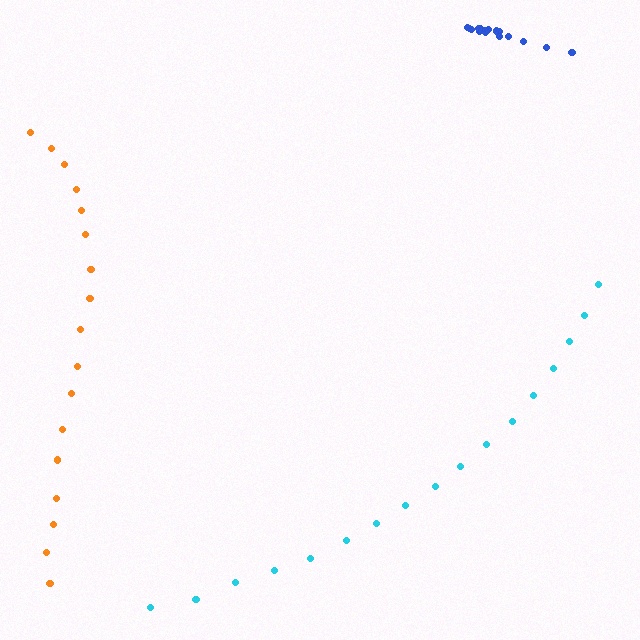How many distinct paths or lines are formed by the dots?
There are 3 distinct paths.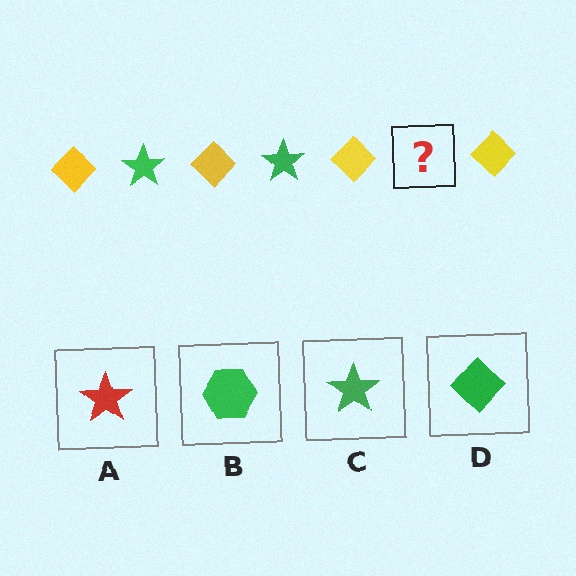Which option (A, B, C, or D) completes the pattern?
C.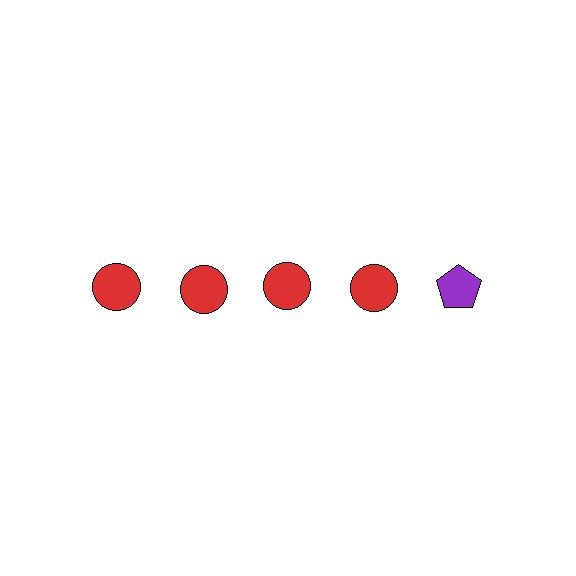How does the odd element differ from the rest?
It differs in both color (purple instead of red) and shape (pentagon instead of circle).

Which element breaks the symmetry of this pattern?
The purple pentagon in the top row, rightmost column breaks the symmetry. All other shapes are red circles.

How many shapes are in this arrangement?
There are 5 shapes arranged in a grid pattern.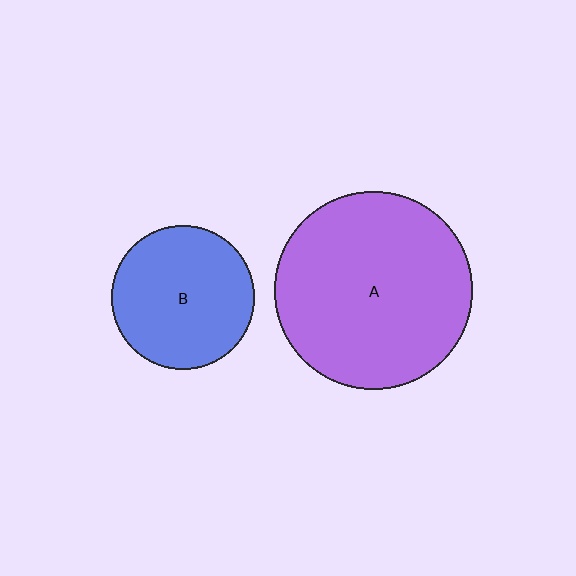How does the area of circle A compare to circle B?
Approximately 1.9 times.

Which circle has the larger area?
Circle A (purple).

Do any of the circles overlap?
No, none of the circles overlap.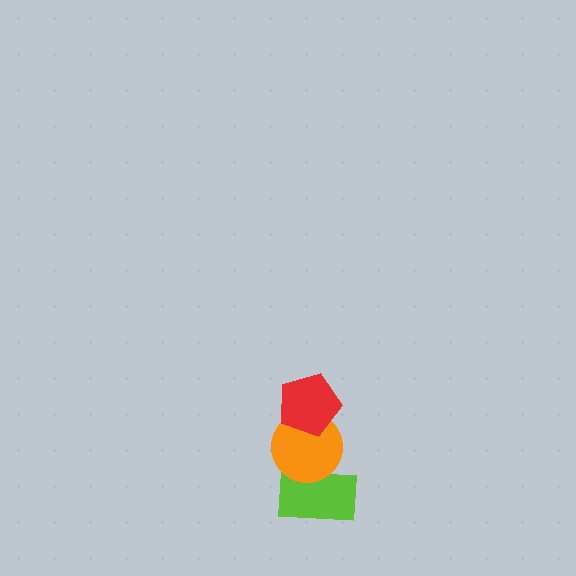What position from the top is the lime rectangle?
The lime rectangle is 3rd from the top.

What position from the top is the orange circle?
The orange circle is 2nd from the top.